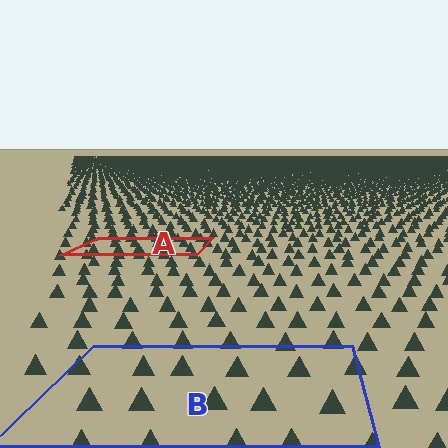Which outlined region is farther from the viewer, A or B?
Region A is farther from the viewer — the texture elements inside it appear smaller and more densely packed.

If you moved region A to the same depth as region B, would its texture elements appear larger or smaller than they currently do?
They would appear larger. At a closer depth, the same texture elements are projected at a bigger on-screen size.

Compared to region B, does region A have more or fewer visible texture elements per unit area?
Region A has more texture elements per unit area — they are packed more densely because it is farther away.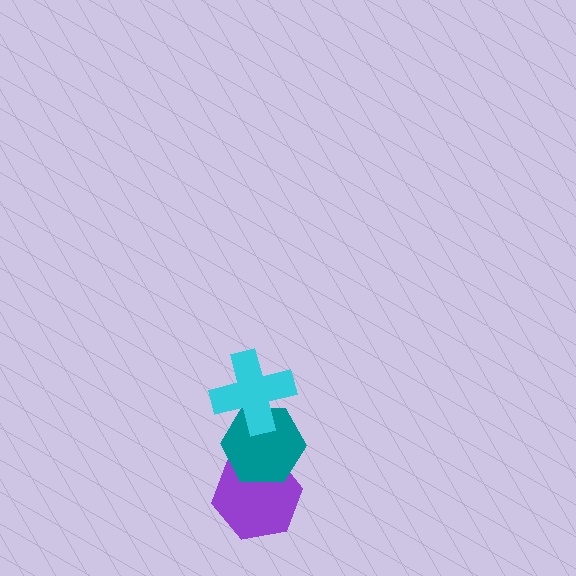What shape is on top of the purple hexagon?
The teal hexagon is on top of the purple hexagon.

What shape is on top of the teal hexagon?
The cyan cross is on top of the teal hexagon.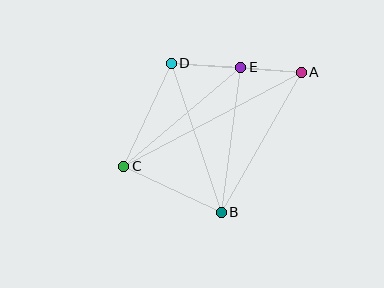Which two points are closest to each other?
Points A and E are closest to each other.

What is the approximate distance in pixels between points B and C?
The distance between B and C is approximately 107 pixels.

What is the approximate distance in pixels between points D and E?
The distance between D and E is approximately 70 pixels.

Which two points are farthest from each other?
Points A and C are farthest from each other.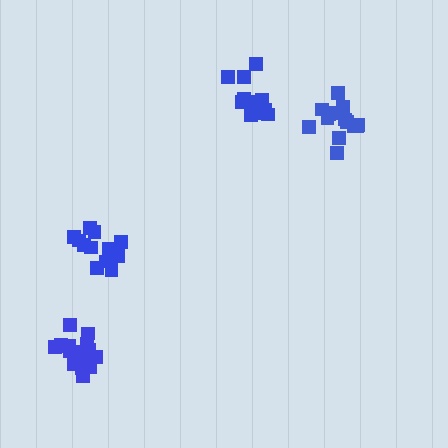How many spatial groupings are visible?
There are 4 spatial groupings.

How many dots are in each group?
Group 1: 14 dots, Group 2: 11 dots, Group 3: 14 dots, Group 4: 17 dots (56 total).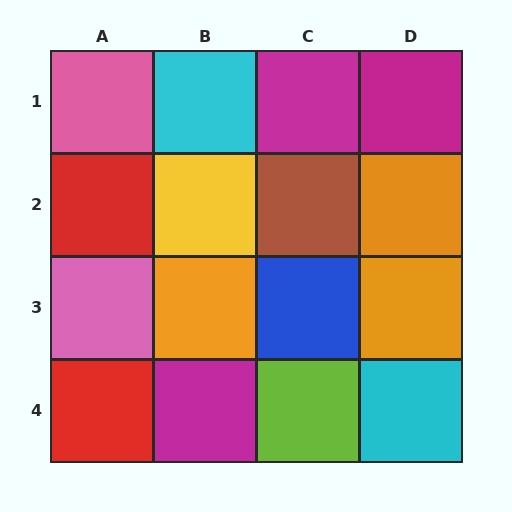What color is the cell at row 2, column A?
Red.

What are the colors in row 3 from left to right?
Pink, orange, blue, orange.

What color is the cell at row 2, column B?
Yellow.